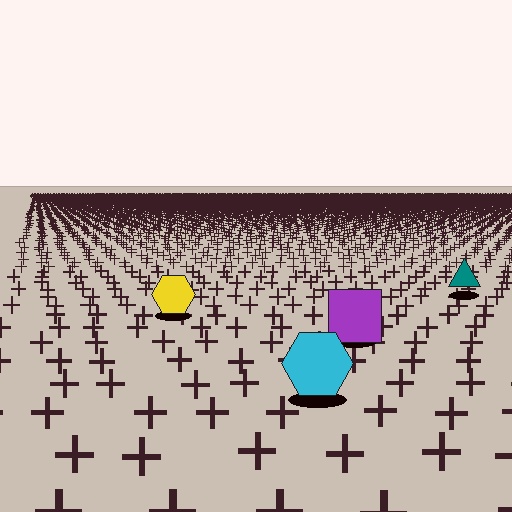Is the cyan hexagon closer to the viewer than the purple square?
Yes. The cyan hexagon is closer — you can tell from the texture gradient: the ground texture is coarser near it.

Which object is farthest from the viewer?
The teal triangle is farthest from the viewer. It appears smaller and the ground texture around it is denser.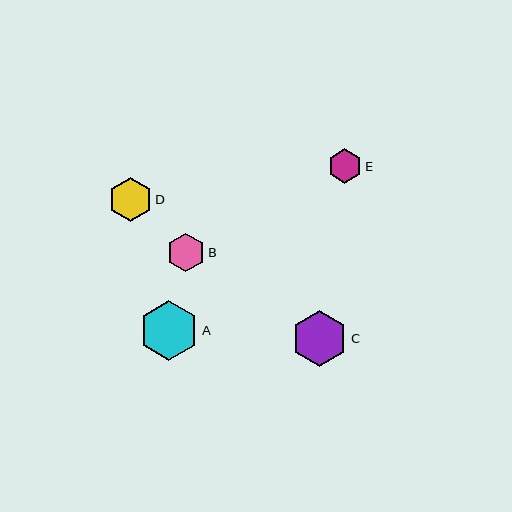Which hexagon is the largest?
Hexagon A is the largest with a size of approximately 60 pixels.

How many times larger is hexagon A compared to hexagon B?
Hexagon A is approximately 1.6 times the size of hexagon B.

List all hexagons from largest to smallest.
From largest to smallest: A, C, D, B, E.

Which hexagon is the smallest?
Hexagon E is the smallest with a size of approximately 34 pixels.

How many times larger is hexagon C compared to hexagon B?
Hexagon C is approximately 1.5 times the size of hexagon B.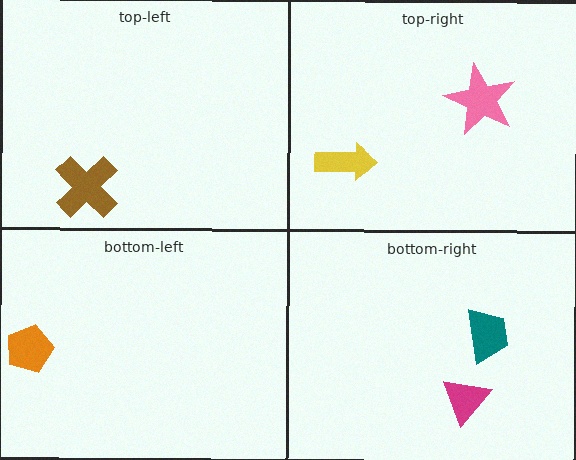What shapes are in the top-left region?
The brown cross.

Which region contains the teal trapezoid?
The bottom-right region.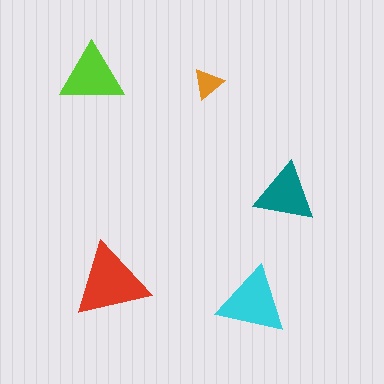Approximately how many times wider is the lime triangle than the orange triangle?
About 2 times wider.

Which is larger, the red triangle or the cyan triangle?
The red one.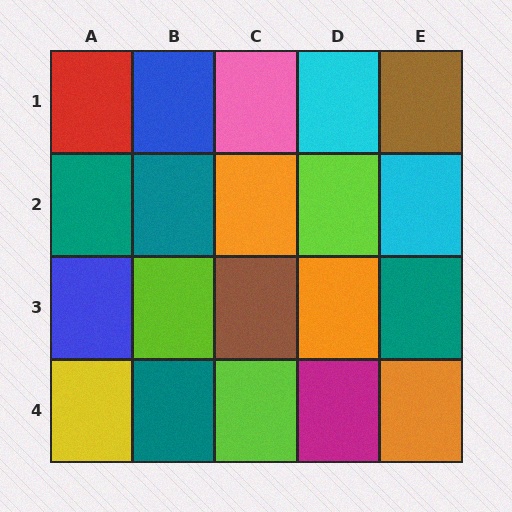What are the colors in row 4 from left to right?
Yellow, teal, lime, magenta, orange.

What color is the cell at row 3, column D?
Orange.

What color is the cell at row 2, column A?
Teal.